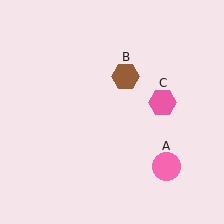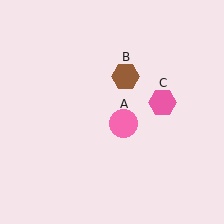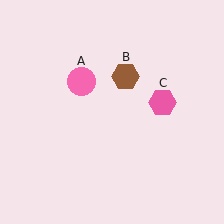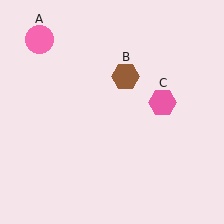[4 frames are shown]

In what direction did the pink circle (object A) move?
The pink circle (object A) moved up and to the left.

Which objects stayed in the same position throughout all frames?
Brown hexagon (object B) and pink hexagon (object C) remained stationary.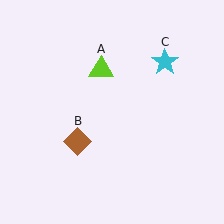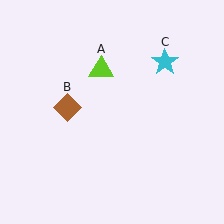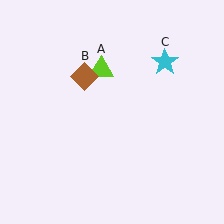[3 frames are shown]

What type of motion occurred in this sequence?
The brown diamond (object B) rotated clockwise around the center of the scene.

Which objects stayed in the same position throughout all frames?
Lime triangle (object A) and cyan star (object C) remained stationary.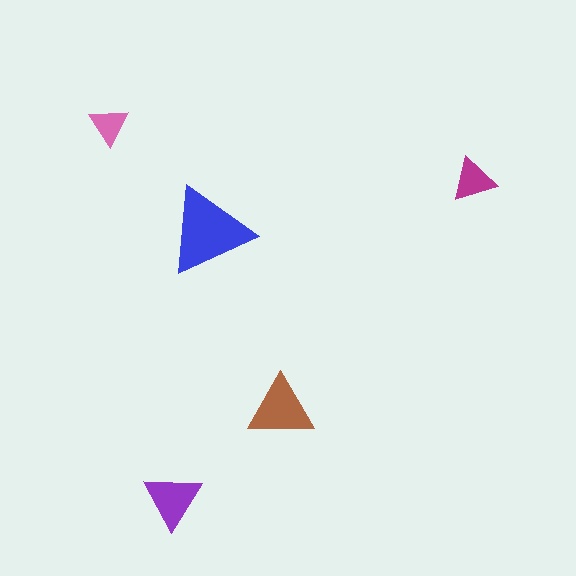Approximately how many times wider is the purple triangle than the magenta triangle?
About 1.5 times wider.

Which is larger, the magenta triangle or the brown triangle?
The brown one.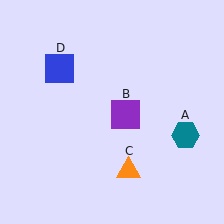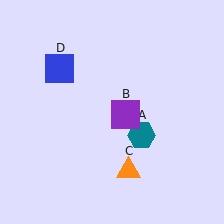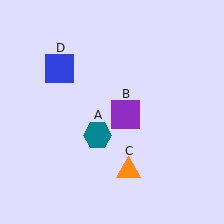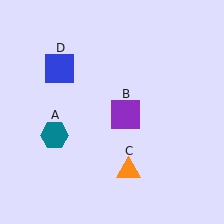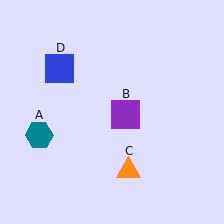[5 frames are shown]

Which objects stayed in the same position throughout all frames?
Purple square (object B) and orange triangle (object C) and blue square (object D) remained stationary.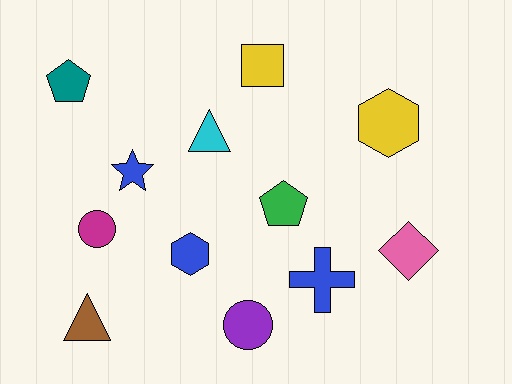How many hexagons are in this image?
There are 2 hexagons.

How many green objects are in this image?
There is 1 green object.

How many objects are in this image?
There are 12 objects.